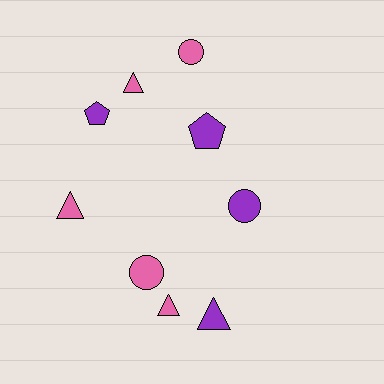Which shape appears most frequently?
Triangle, with 4 objects.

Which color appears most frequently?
Pink, with 5 objects.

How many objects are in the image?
There are 9 objects.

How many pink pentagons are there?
There are no pink pentagons.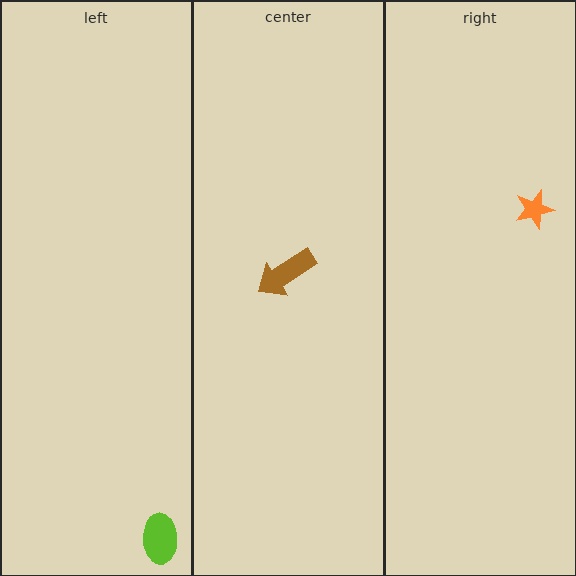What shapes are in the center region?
The brown arrow.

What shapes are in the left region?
The lime ellipse.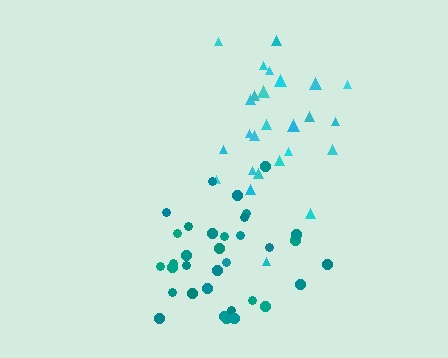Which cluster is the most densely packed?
Teal.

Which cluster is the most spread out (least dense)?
Cyan.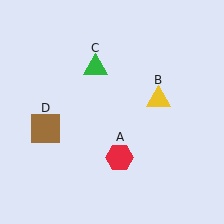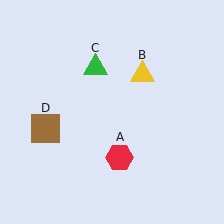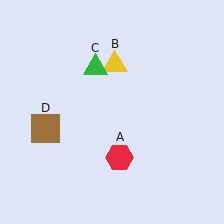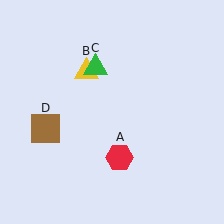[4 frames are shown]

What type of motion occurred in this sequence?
The yellow triangle (object B) rotated counterclockwise around the center of the scene.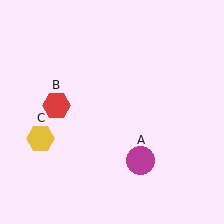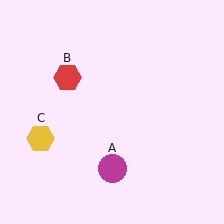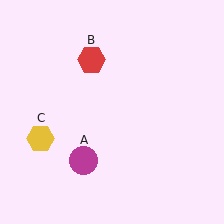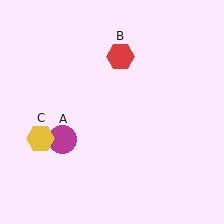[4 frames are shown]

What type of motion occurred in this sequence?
The magenta circle (object A), red hexagon (object B) rotated clockwise around the center of the scene.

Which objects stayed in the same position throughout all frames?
Yellow hexagon (object C) remained stationary.